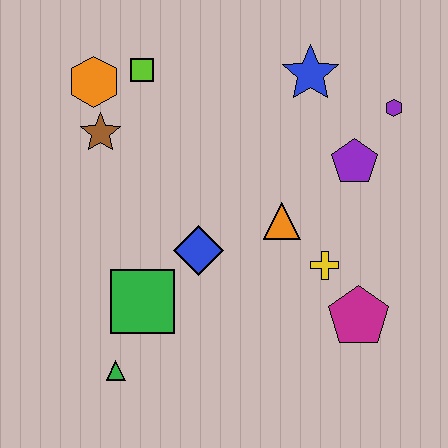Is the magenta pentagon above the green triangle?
Yes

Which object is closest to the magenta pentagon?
The yellow cross is closest to the magenta pentagon.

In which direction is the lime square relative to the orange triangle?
The lime square is above the orange triangle.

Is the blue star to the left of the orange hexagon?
No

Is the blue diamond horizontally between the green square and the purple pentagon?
Yes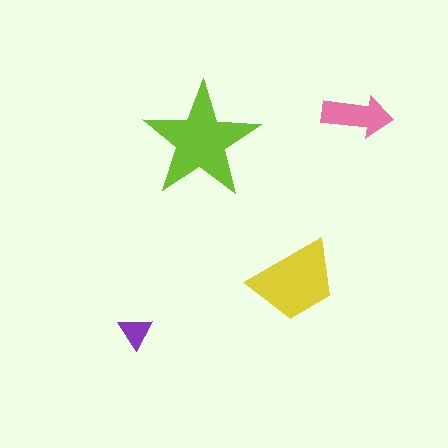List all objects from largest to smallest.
The lime star, the yellow trapezoid, the pink arrow, the purple triangle.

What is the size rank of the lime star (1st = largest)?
1st.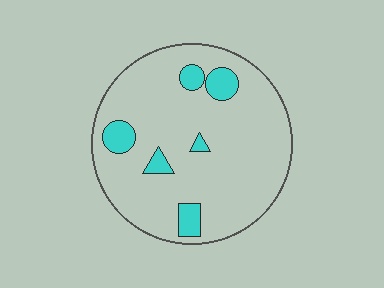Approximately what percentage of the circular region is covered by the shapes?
Approximately 10%.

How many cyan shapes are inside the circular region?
6.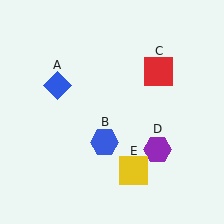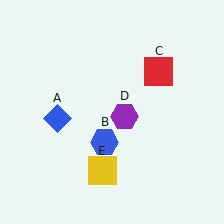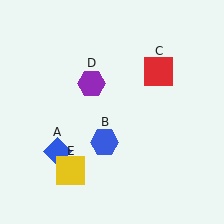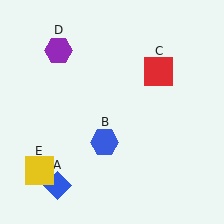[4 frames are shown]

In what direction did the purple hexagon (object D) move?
The purple hexagon (object D) moved up and to the left.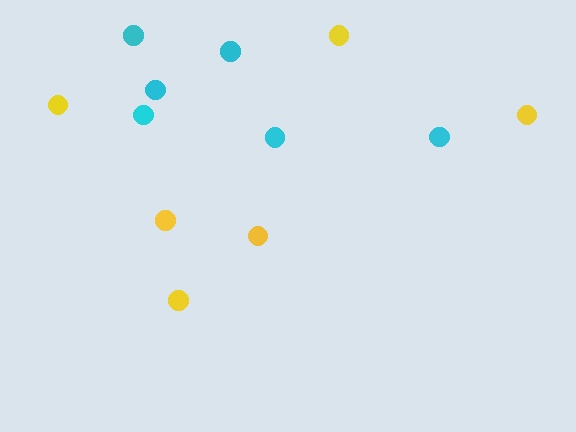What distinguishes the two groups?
There are 2 groups: one group of cyan circles (6) and one group of yellow circles (6).